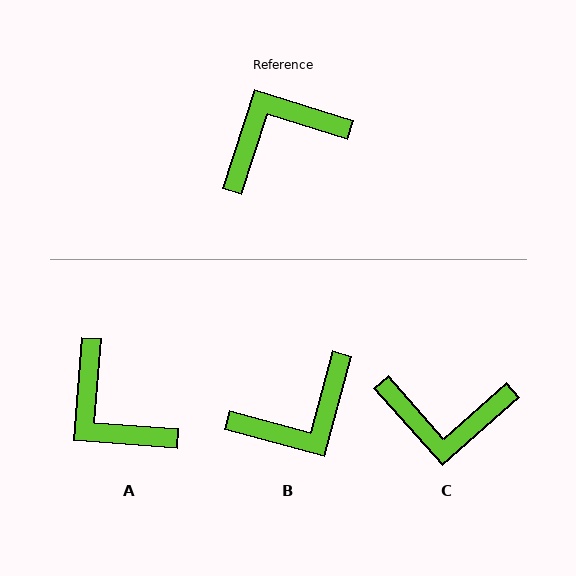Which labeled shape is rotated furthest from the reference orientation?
B, about 177 degrees away.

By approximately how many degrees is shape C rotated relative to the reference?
Approximately 149 degrees counter-clockwise.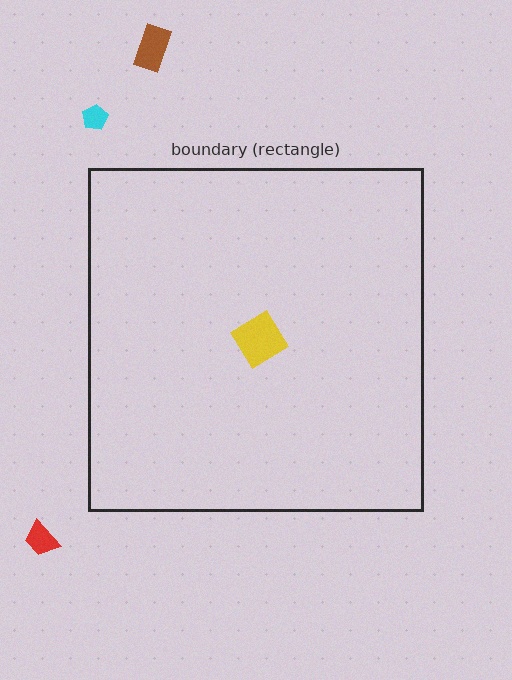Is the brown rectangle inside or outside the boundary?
Outside.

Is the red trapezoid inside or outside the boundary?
Outside.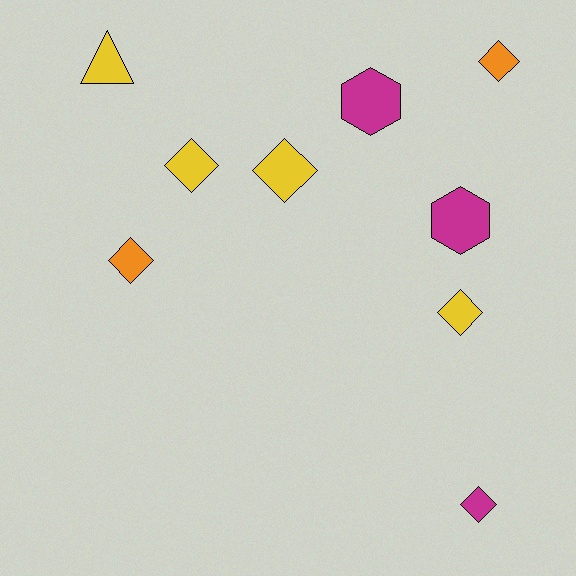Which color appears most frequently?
Yellow, with 4 objects.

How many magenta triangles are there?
There are no magenta triangles.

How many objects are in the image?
There are 9 objects.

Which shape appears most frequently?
Diamond, with 6 objects.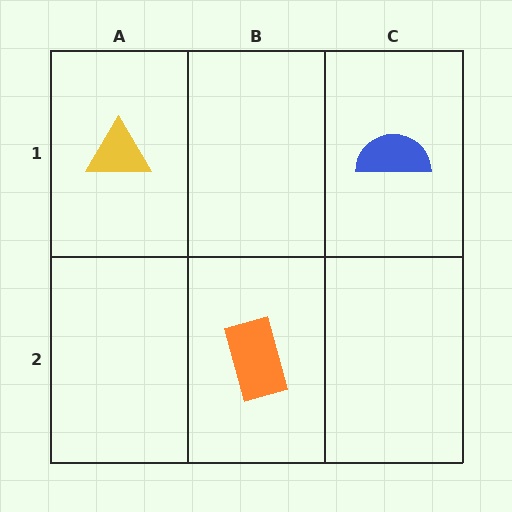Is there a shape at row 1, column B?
No, that cell is empty.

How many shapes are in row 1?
2 shapes.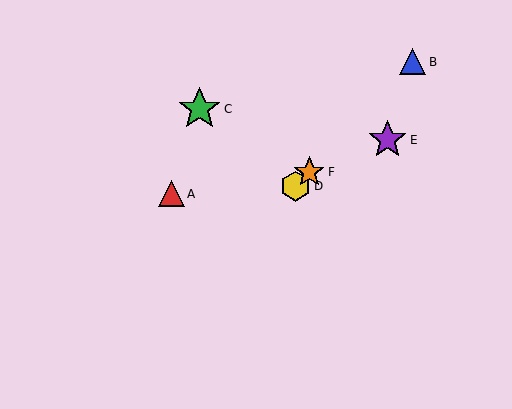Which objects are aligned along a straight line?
Objects B, D, F are aligned along a straight line.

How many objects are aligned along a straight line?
3 objects (B, D, F) are aligned along a straight line.